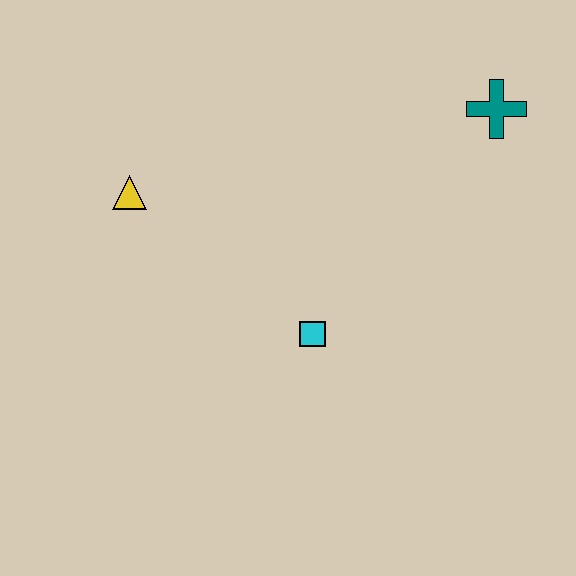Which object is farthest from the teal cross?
The yellow triangle is farthest from the teal cross.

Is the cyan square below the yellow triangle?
Yes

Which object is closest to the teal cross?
The cyan square is closest to the teal cross.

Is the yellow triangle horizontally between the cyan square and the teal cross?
No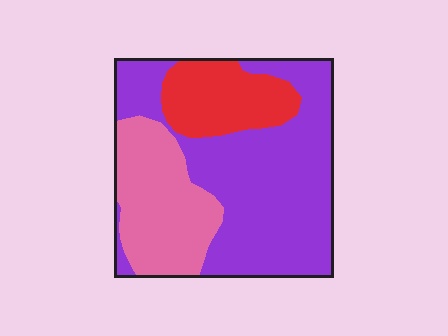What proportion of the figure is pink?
Pink covers 26% of the figure.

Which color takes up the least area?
Red, at roughly 20%.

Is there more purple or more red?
Purple.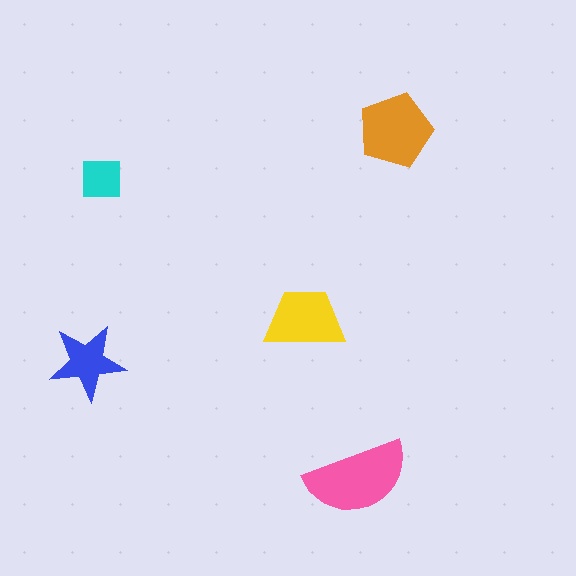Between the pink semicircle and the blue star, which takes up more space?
The pink semicircle.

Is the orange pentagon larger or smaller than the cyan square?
Larger.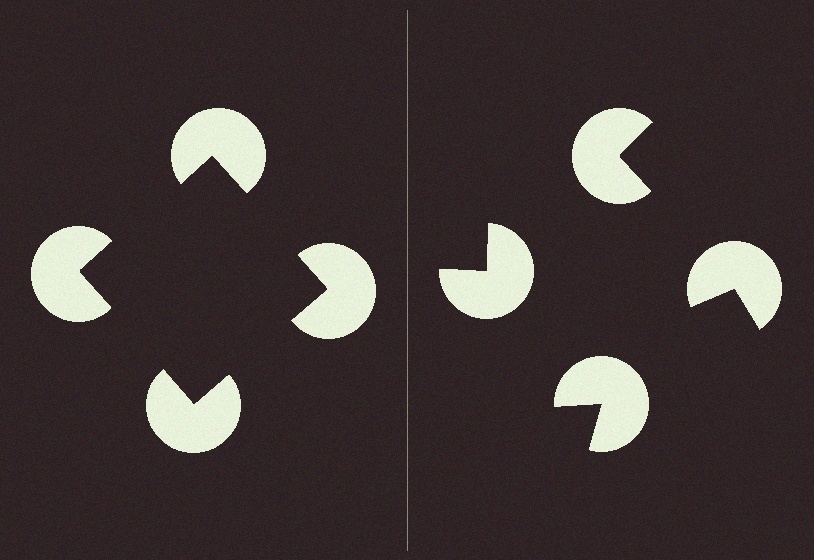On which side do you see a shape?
An illusory square appears on the left side. On the right side the wedge cuts are rotated, so no coherent shape forms.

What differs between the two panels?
The pac-man discs are positioned identically on both sides; only the wedge orientations differ. On the left they align to a square; on the right they are misaligned.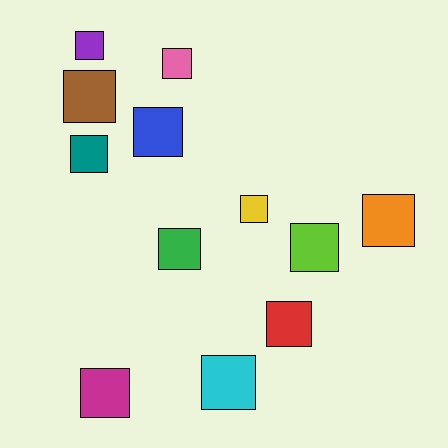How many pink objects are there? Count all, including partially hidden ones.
There is 1 pink object.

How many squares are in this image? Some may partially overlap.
There are 12 squares.